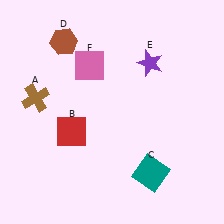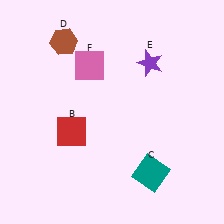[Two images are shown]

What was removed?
The brown cross (A) was removed in Image 2.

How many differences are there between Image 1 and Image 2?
There is 1 difference between the two images.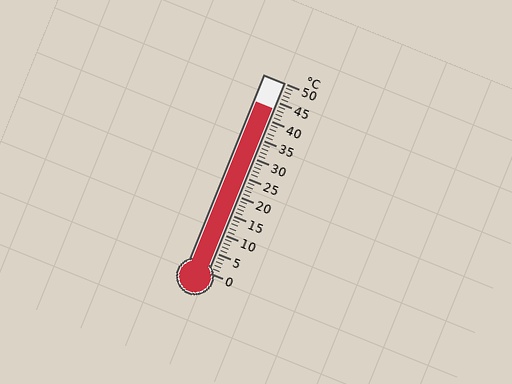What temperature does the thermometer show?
The thermometer shows approximately 43°C.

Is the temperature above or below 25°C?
The temperature is above 25°C.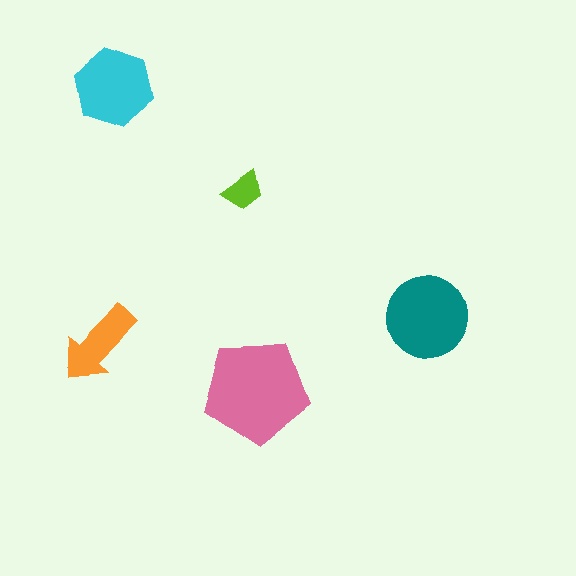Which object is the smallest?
The lime trapezoid.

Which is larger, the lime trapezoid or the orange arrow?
The orange arrow.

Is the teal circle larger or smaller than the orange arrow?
Larger.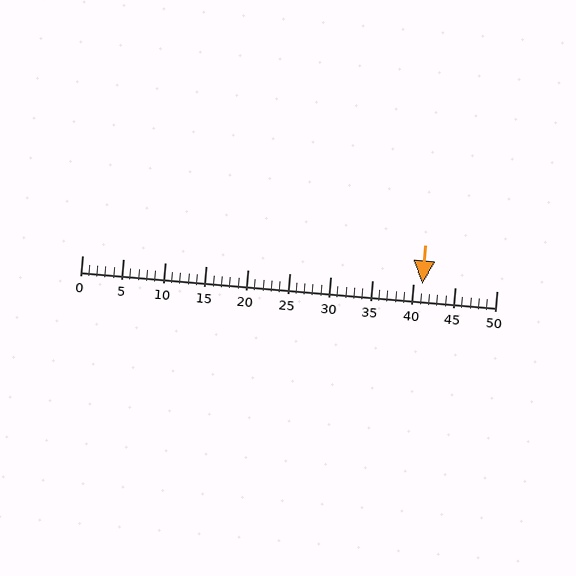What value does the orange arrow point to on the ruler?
The orange arrow points to approximately 41.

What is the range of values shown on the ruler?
The ruler shows values from 0 to 50.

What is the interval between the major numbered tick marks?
The major tick marks are spaced 5 units apart.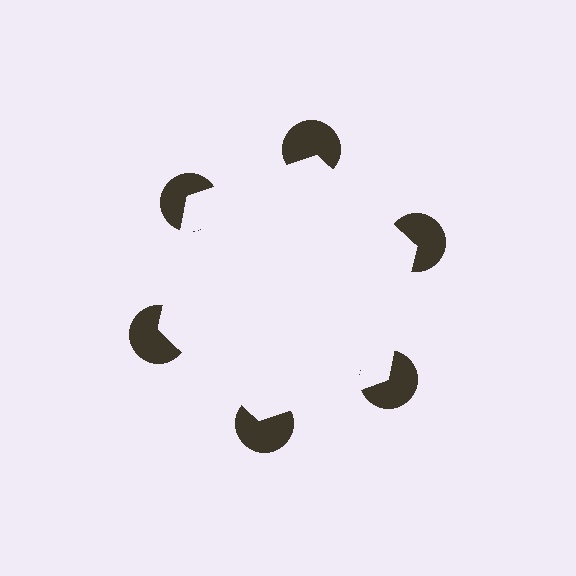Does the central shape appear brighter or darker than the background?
It typically appears slightly brighter than the background, even though no actual brightness change is drawn.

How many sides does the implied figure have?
6 sides.